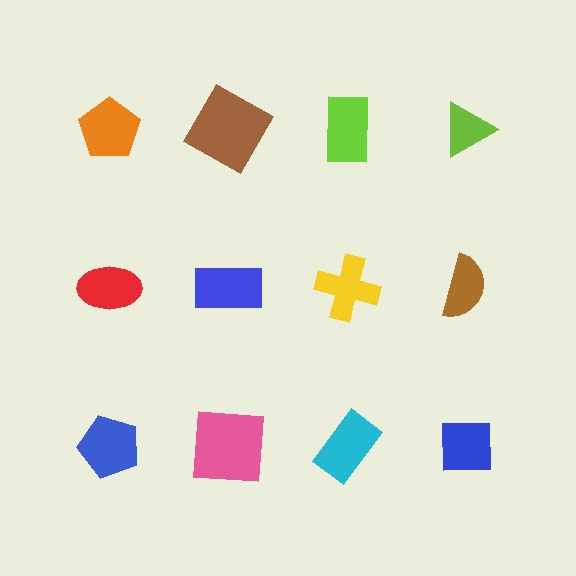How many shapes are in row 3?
4 shapes.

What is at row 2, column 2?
A blue rectangle.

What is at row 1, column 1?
An orange pentagon.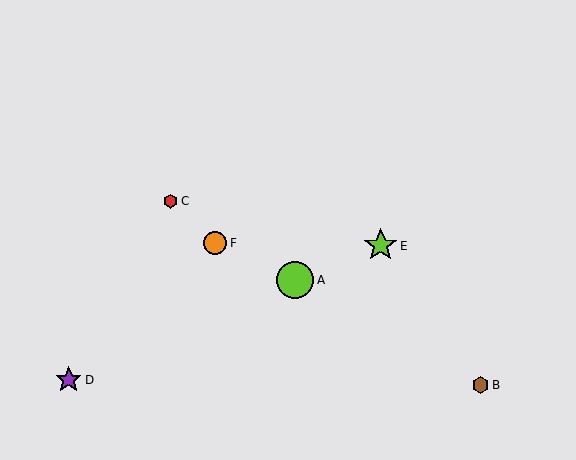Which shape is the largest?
The lime circle (labeled A) is the largest.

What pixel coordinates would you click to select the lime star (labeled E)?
Click at (381, 246) to select the lime star E.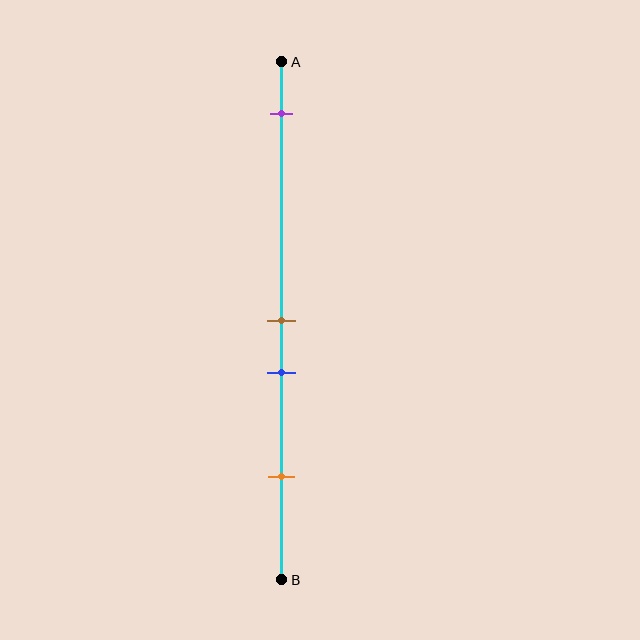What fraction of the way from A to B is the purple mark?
The purple mark is approximately 10% (0.1) of the way from A to B.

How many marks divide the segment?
There are 4 marks dividing the segment.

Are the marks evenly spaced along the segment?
No, the marks are not evenly spaced.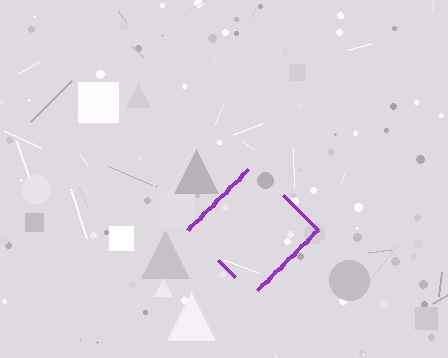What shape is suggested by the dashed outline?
The dashed outline suggests a diamond.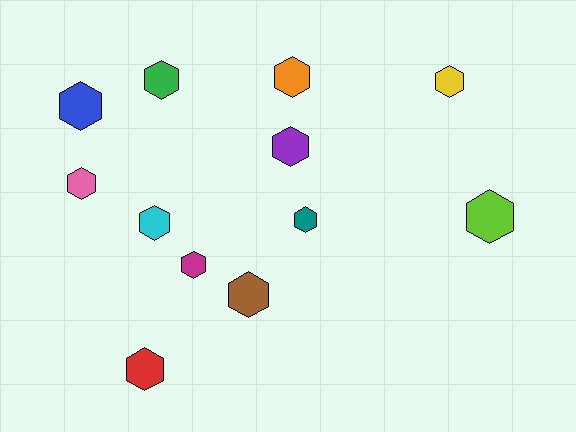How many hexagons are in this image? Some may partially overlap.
There are 12 hexagons.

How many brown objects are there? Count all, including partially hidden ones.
There is 1 brown object.